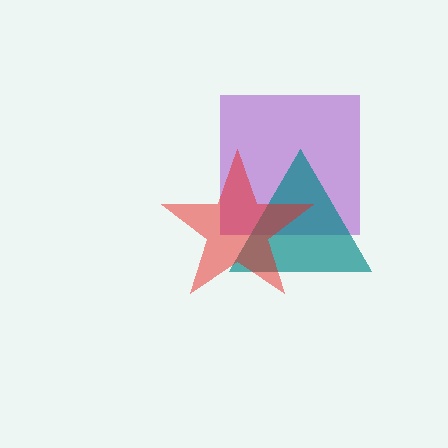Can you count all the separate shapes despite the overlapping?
Yes, there are 3 separate shapes.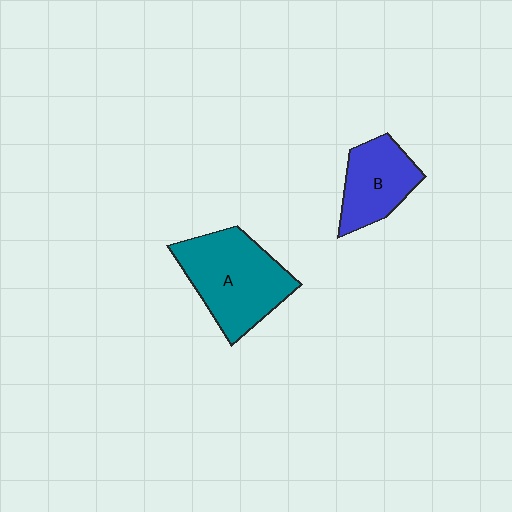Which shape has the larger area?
Shape A (teal).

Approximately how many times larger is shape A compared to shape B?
Approximately 1.6 times.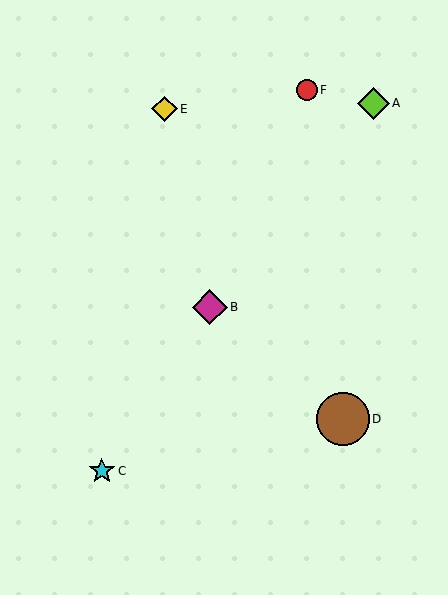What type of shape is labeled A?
Shape A is a lime diamond.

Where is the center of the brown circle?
The center of the brown circle is at (343, 419).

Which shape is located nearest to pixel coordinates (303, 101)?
The red circle (labeled F) at (307, 90) is nearest to that location.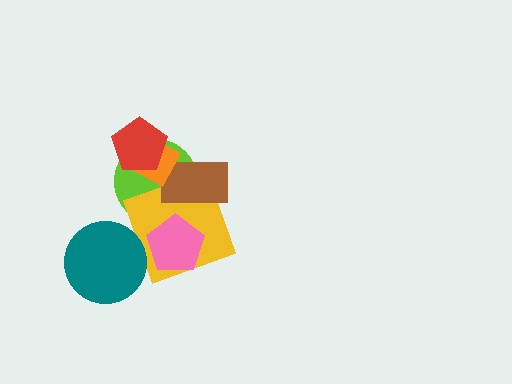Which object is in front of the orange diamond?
The red pentagon is in front of the orange diamond.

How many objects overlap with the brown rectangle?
3 objects overlap with the brown rectangle.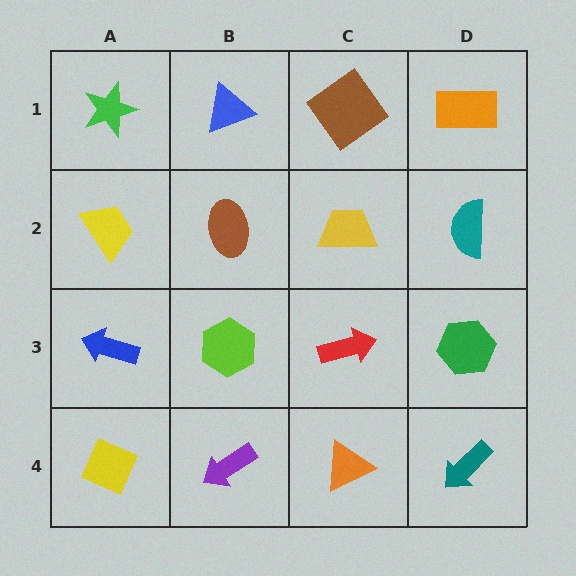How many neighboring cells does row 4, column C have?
3.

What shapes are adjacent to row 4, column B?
A lime hexagon (row 3, column B), a yellow diamond (row 4, column A), an orange triangle (row 4, column C).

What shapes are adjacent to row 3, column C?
A yellow trapezoid (row 2, column C), an orange triangle (row 4, column C), a lime hexagon (row 3, column B), a green hexagon (row 3, column D).